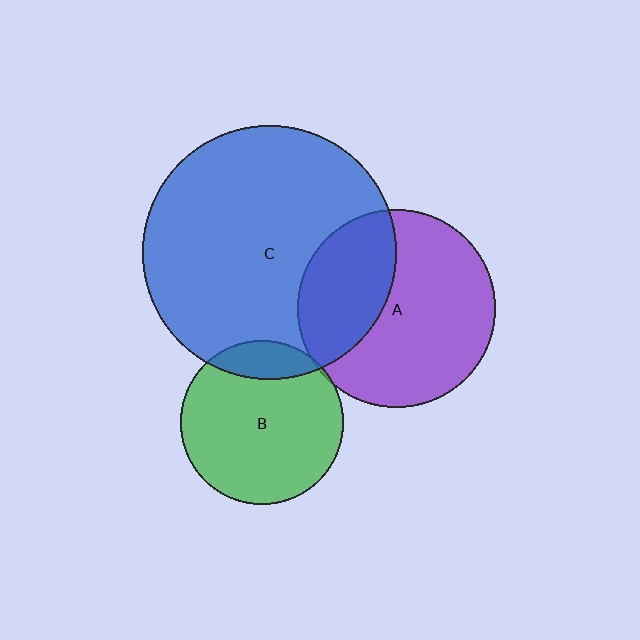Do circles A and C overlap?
Yes.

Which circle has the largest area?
Circle C (blue).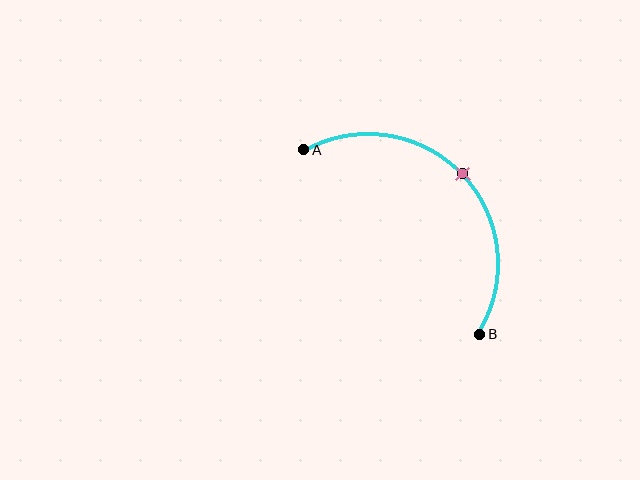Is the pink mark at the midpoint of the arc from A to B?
Yes. The pink mark lies on the arc at equal arc-length from both A and B — it is the arc midpoint.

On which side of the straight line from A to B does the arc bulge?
The arc bulges above and to the right of the straight line connecting A and B.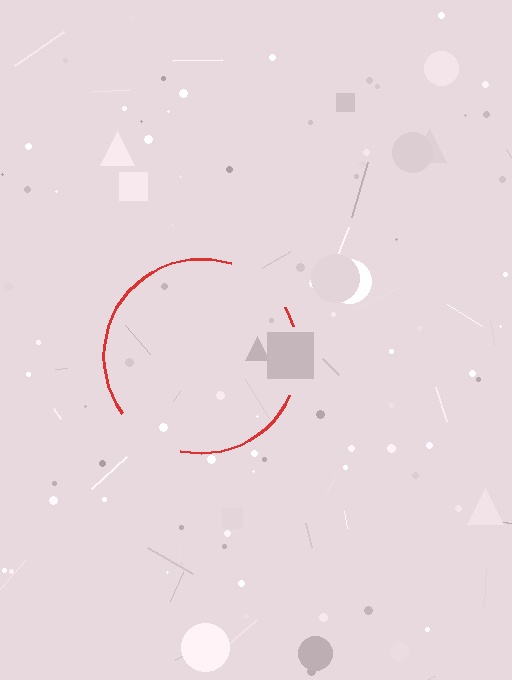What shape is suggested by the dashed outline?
The dashed outline suggests a circle.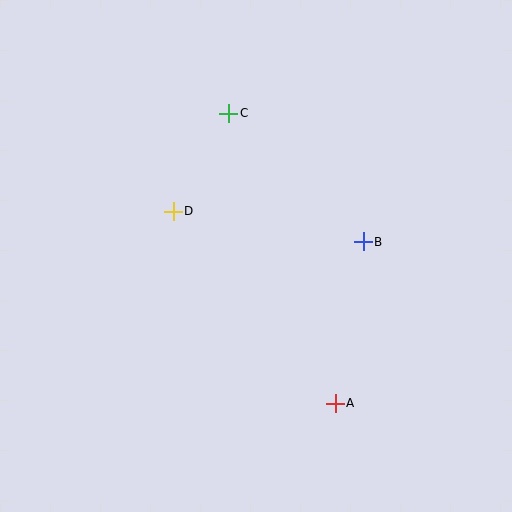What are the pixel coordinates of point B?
Point B is at (363, 242).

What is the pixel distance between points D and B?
The distance between D and B is 193 pixels.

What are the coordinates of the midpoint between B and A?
The midpoint between B and A is at (349, 323).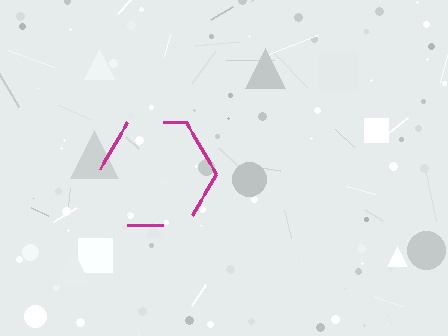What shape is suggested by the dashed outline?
The dashed outline suggests a hexagon.